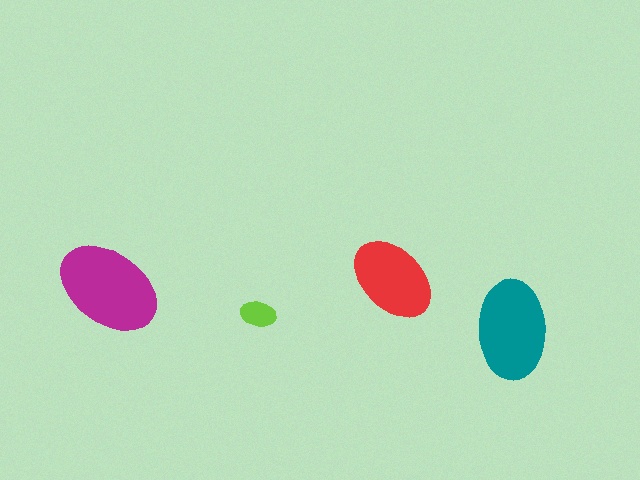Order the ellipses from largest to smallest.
the magenta one, the teal one, the red one, the lime one.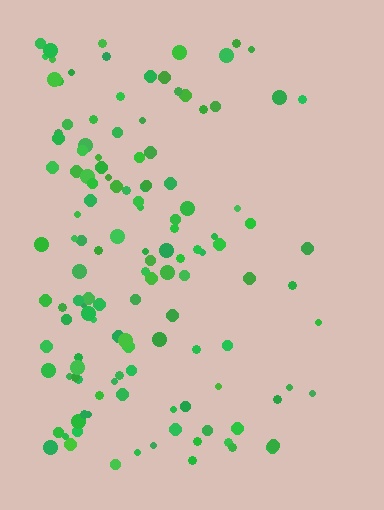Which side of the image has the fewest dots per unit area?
The right.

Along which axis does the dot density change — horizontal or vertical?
Horizontal.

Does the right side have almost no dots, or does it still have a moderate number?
Still a moderate number, just noticeably fewer than the left.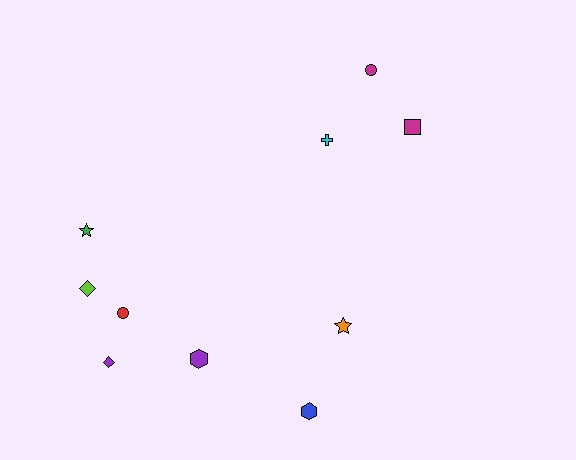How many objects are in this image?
There are 10 objects.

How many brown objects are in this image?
There are no brown objects.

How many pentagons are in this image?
There are no pentagons.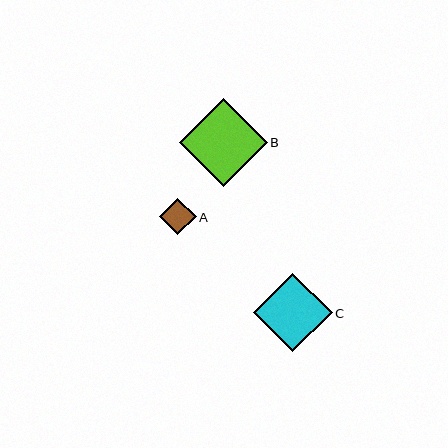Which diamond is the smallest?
Diamond A is the smallest with a size of approximately 37 pixels.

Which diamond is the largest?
Diamond B is the largest with a size of approximately 87 pixels.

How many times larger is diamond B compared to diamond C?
Diamond B is approximately 1.1 times the size of diamond C.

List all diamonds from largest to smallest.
From largest to smallest: B, C, A.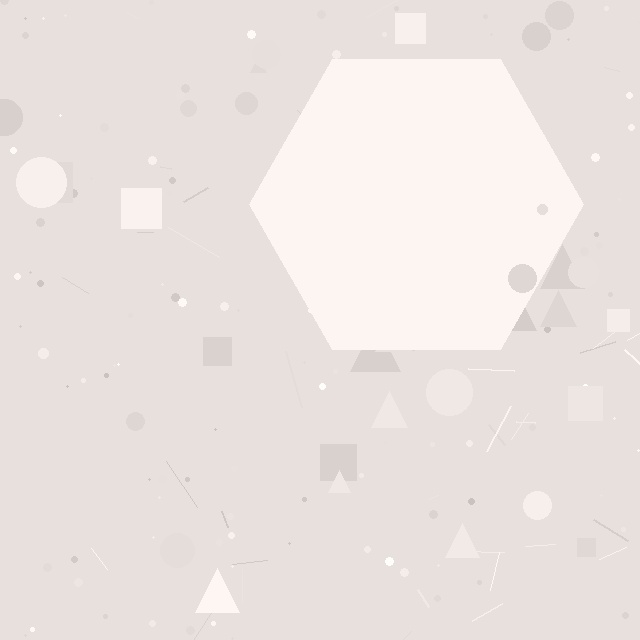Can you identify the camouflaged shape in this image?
The camouflaged shape is a hexagon.